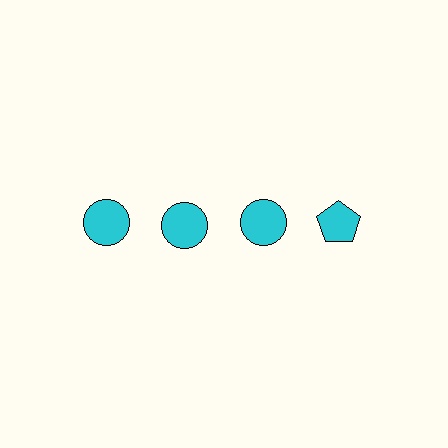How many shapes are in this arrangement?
There are 4 shapes arranged in a grid pattern.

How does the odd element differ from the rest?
It has a different shape: pentagon instead of circle.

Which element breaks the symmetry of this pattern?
The cyan pentagon in the top row, second from right column breaks the symmetry. All other shapes are cyan circles.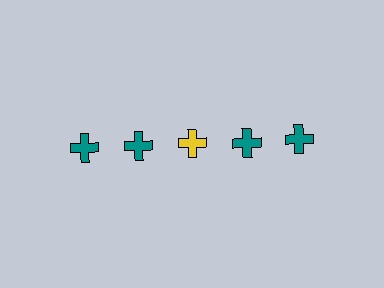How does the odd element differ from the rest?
It has a different color: yellow instead of teal.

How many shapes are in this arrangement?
There are 5 shapes arranged in a grid pattern.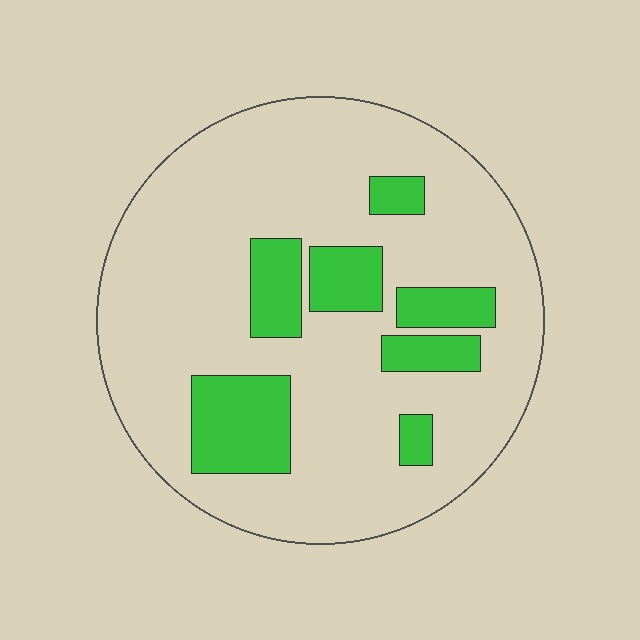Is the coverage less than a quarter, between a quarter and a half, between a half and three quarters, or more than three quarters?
Less than a quarter.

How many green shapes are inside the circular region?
7.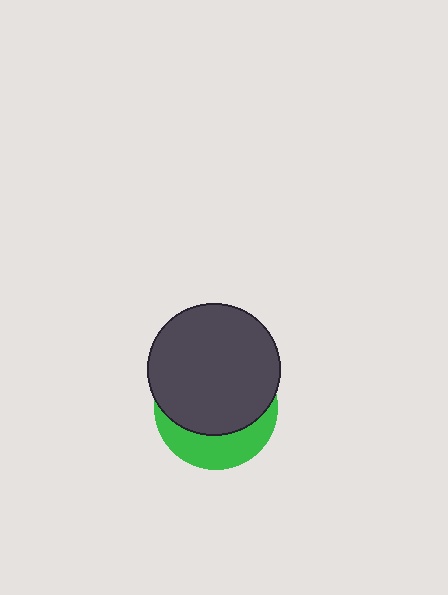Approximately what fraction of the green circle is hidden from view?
Roughly 67% of the green circle is hidden behind the dark gray circle.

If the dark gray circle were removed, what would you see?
You would see the complete green circle.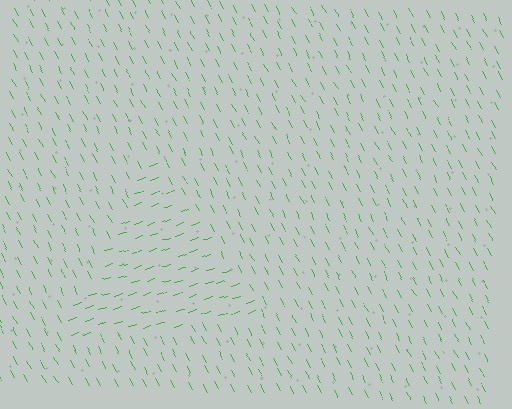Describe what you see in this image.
The image is filled with small green line segments. A triangle region in the image has lines oriented differently from the surrounding lines, creating a visible texture boundary.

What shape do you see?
I see a triangle.